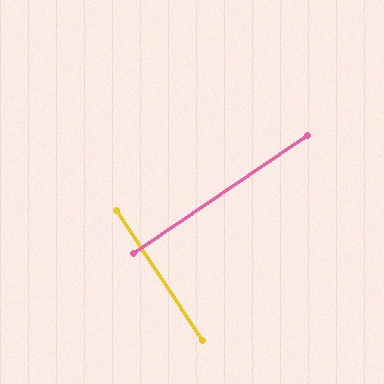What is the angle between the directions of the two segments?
Approximately 90 degrees.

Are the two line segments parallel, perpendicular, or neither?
Perpendicular — they meet at approximately 90°.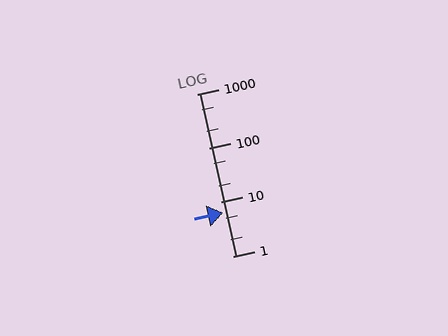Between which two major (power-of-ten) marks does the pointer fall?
The pointer is between 1 and 10.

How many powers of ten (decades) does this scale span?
The scale spans 3 decades, from 1 to 1000.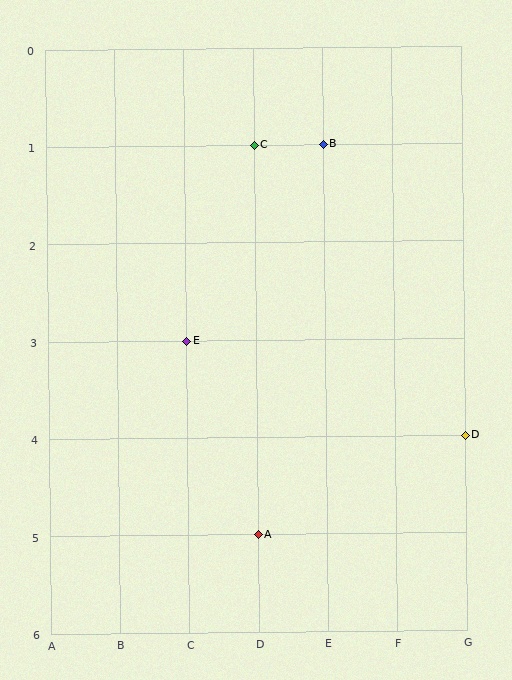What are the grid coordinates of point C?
Point C is at grid coordinates (D, 1).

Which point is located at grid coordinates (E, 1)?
Point B is at (E, 1).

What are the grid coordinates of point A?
Point A is at grid coordinates (D, 5).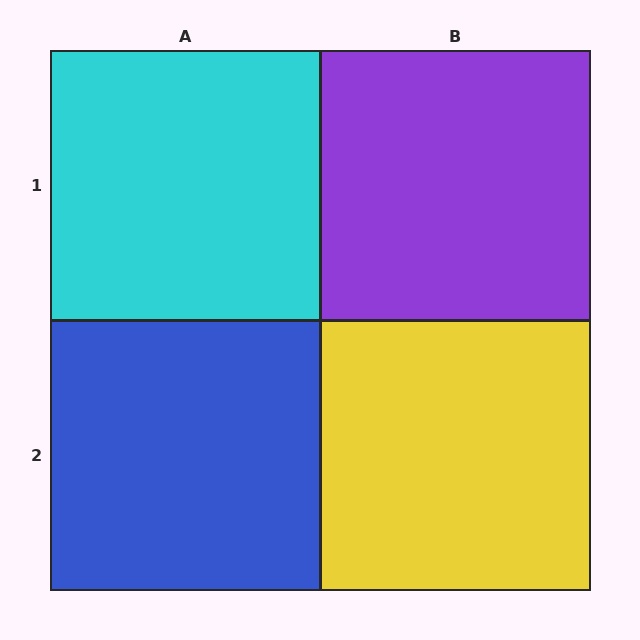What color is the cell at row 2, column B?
Yellow.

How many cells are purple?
1 cell is purple.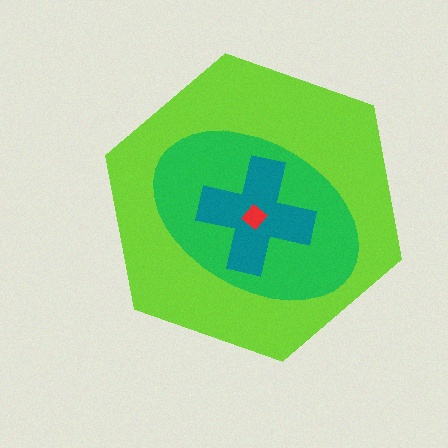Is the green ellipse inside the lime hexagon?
Yes.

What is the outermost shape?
The lime hexagon.